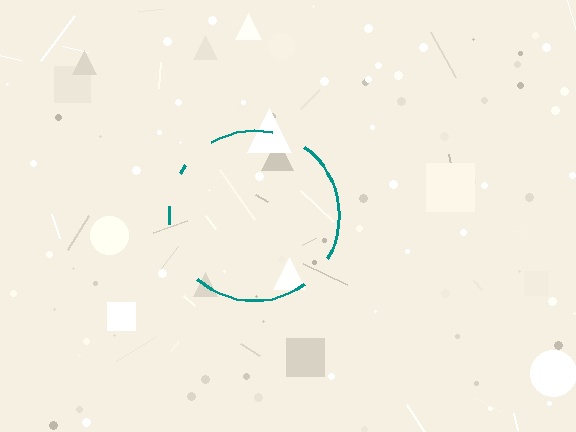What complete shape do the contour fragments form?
The contour fragments form a circle.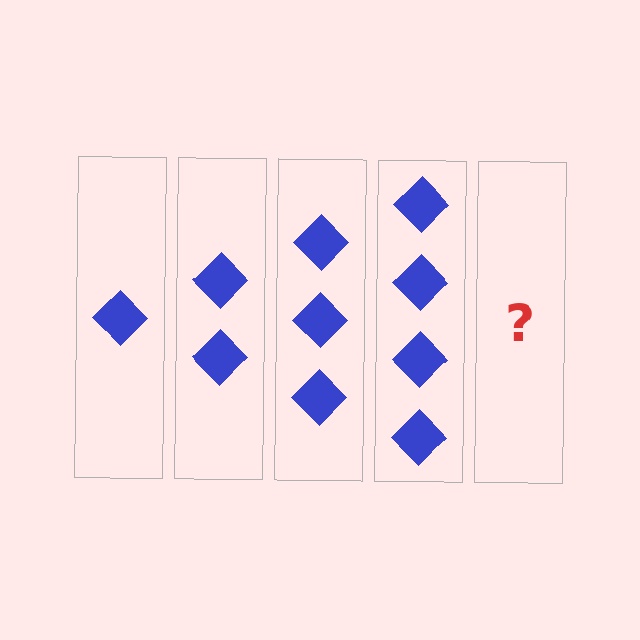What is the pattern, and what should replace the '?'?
The pattern is that each step adds one more diamond. The '?' should be 5 diamonds.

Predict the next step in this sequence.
The next step is 5 diamonds.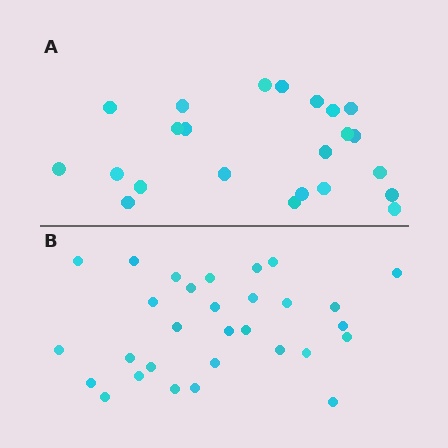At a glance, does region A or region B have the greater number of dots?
Region B (the bottom region) has more dots.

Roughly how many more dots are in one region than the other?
Region B has roughly 8 or so more dots than region A.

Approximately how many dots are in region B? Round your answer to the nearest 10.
About 30 dots.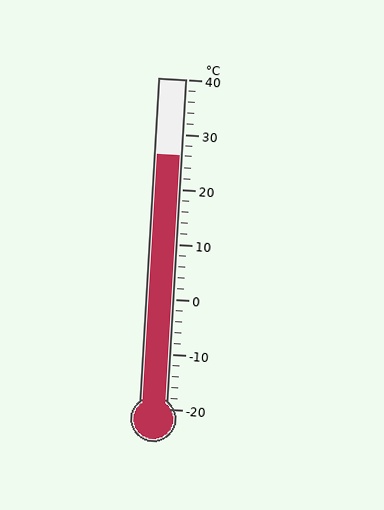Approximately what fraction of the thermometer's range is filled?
The thermometer is filled to approximately 75% of its range.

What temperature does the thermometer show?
The thermometer shows approximately 26°C.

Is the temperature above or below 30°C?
The temperature is below 30°C.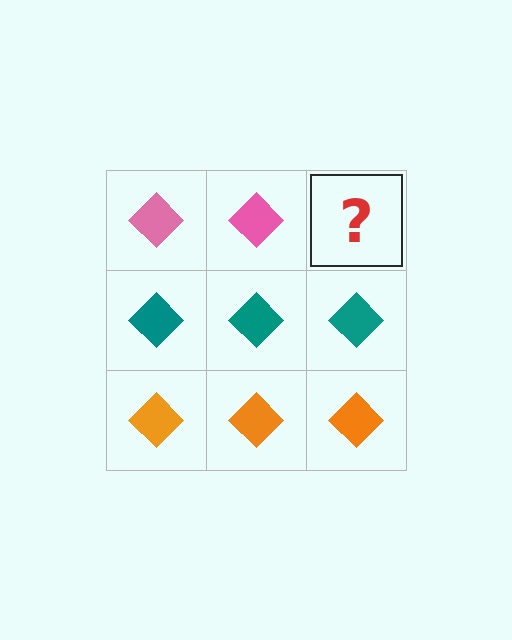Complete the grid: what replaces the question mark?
The question mark should be replaced with a pink diamond.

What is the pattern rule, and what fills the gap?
The rule is that each row has a consistent color. The gap should be filled with a pink diamond.